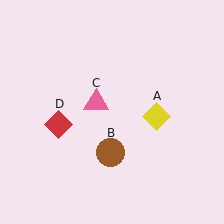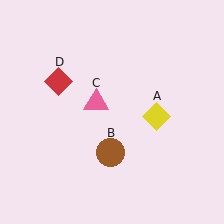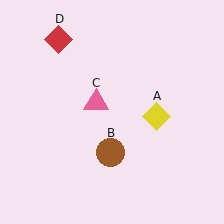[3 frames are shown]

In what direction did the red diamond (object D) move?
The red diamond (object D) moved up.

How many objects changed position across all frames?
1 object changed position: red diamond (object D).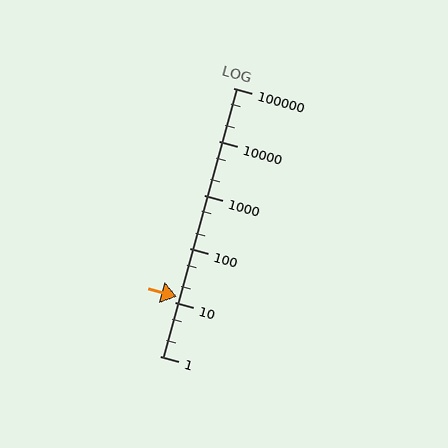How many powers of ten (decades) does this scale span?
The scale spans 5 decades, from 1 to 100000.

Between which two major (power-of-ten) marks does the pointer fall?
The pointer is between 10 and 100.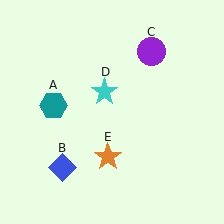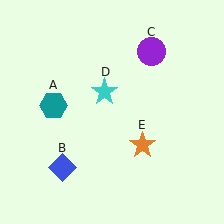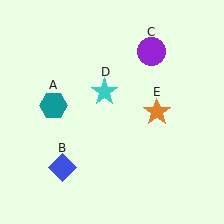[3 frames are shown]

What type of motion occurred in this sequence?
The orange star (object E) rotated counterclockwise around the center of the scene.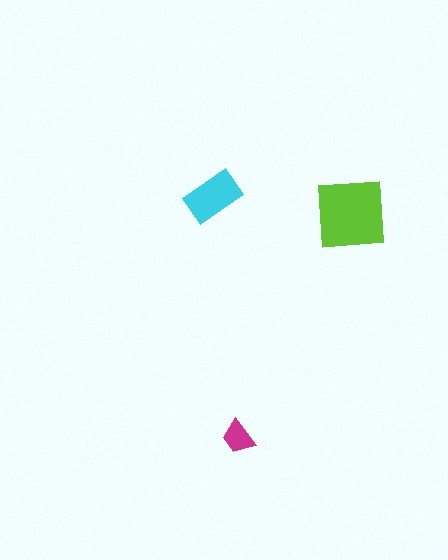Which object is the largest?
The lime square.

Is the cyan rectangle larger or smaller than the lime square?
Smaller.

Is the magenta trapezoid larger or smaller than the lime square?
Smaller.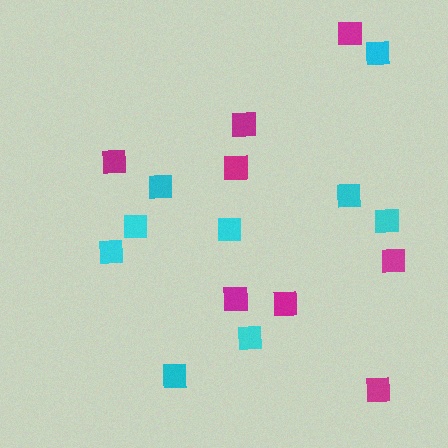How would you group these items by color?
There are 2 groups: one group of magenta squares (8) and one group of cyan squares (9).